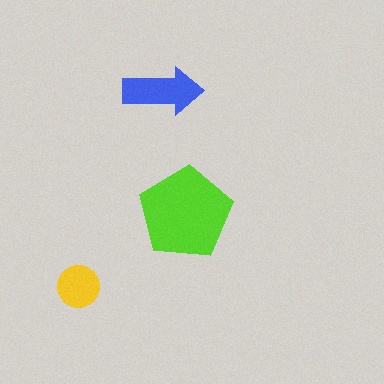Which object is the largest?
The lime pentagon.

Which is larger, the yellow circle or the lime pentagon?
The lime pentagon.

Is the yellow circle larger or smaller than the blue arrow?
Smaller.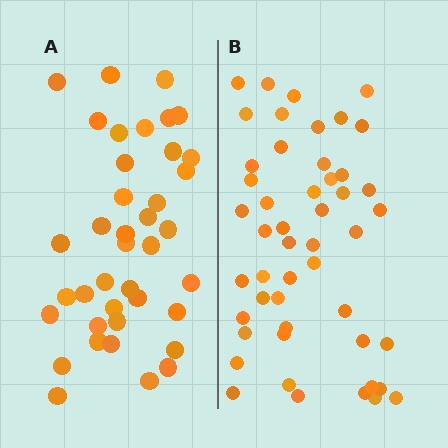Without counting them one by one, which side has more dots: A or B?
Region B (the right region) has more dots.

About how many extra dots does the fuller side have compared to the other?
Region B has roughly 10 or so more dots than region A.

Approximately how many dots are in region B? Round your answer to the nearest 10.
About 50 dots. (The exact count is 49, which rounds to 50.)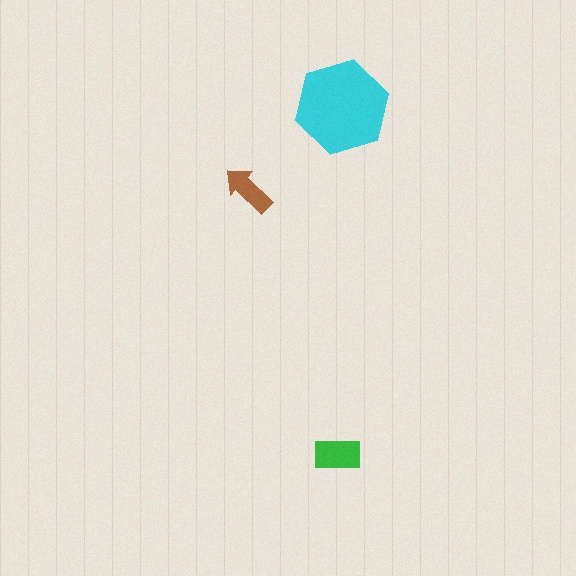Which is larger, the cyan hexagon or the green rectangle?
The cyan hexagon.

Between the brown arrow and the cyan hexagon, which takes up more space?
The cyan hexagon.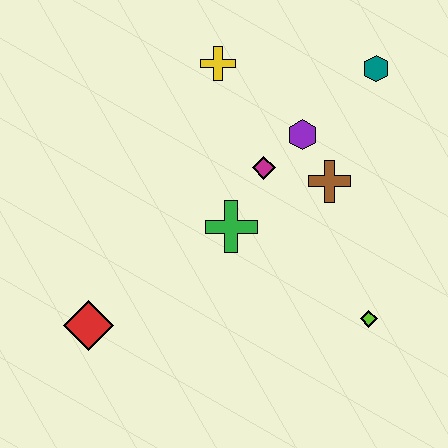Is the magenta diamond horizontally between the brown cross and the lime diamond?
No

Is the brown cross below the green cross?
No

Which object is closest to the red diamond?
The green cross is closest to the red diamond.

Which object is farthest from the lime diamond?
The yellow cross is farthest from the lime diamond.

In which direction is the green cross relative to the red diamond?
The green cross is to the right of the red diamond.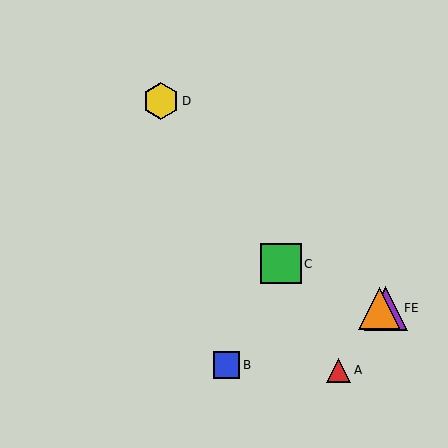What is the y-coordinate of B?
Object B is at y≈365.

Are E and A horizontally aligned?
No, E is at y≈308 and A is at y≈371.